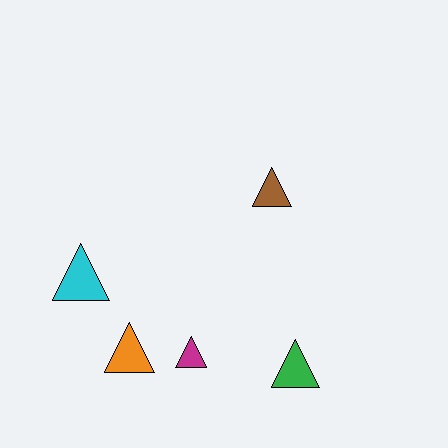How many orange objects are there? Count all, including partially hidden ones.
There is 1 orange object.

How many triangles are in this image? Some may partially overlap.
There are 5 triangles.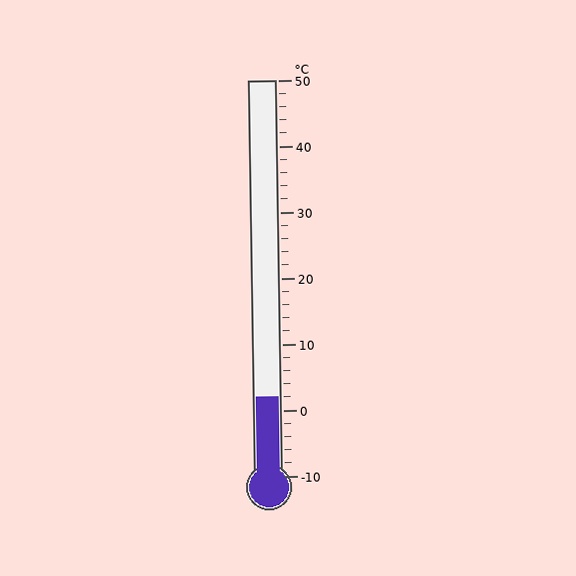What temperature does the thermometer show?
The thermometer shows approximately 2°C.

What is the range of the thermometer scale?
The thermometer scale ranges from -10°C to 50°C.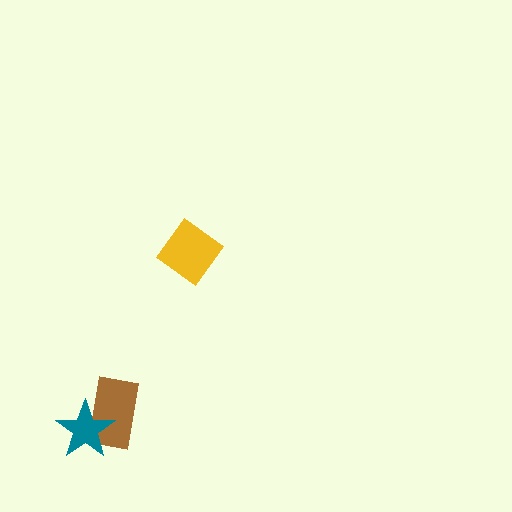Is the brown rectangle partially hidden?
Yes, it is partially covered by another shape.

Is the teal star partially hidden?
No, no other shape covers it.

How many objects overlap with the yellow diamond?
0 objects overlap with the yellow diamond.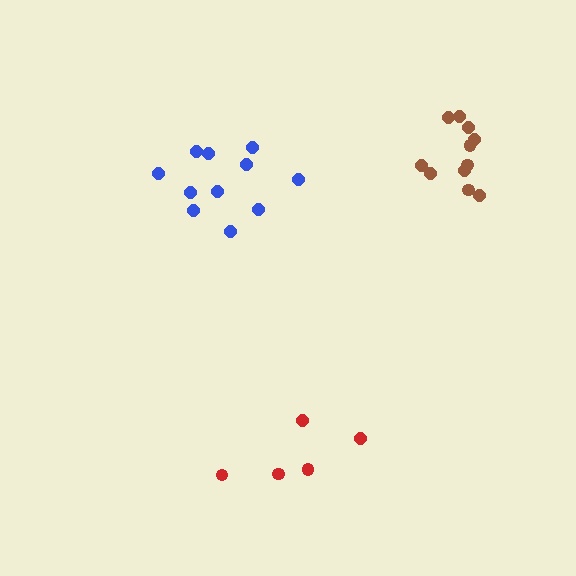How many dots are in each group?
Group 1: 11 dots, Group 2: 5 dots, Group 3: 11 dots (27 total).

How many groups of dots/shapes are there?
There are 3 groups.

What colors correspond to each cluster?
The clusters are colored: blue, red, brown.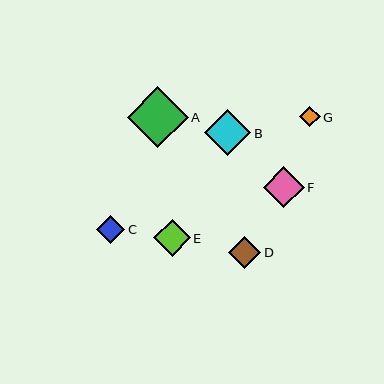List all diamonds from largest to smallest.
From largest to smallest: A, B, F, E, D, C, G.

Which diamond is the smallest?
Diamond G is the smallest with a size of approximately 20 pixels.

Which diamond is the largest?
Diamond A is the largest with a size of approximately 61 pixels.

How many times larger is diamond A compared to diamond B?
Diamond A is approximately 1.3 times the size of diamond B.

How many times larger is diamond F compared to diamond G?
Diamond F is approximately 2.0 times the size of diamond G.